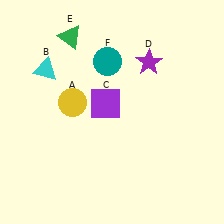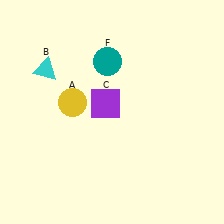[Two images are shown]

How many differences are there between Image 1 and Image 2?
There are 2 differences between the two images.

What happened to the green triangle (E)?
The green triangle (E) was removed in Image 2. It was in the top-left area of Image 1.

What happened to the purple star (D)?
The purple star (D) was removed in Image 2. It was in the top-right area of Image 1.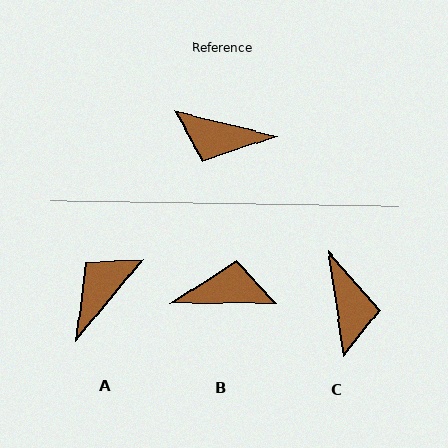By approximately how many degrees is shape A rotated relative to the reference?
Approximately 116 degrees clockwise.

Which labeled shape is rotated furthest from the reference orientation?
B, about 166 degrees away.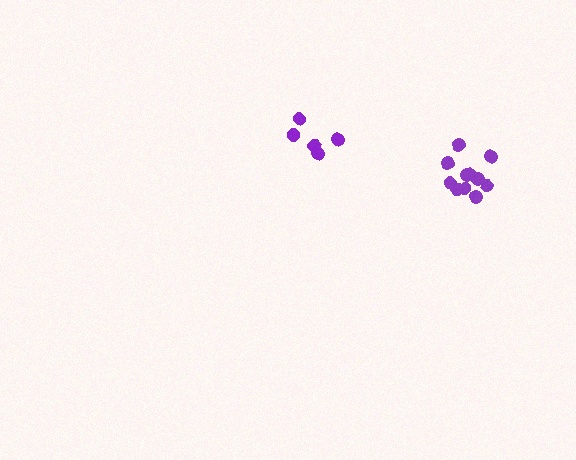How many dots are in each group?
Group 1: 11 dots, Group 2: 5 dots (16 total).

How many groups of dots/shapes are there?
There are 2 groups.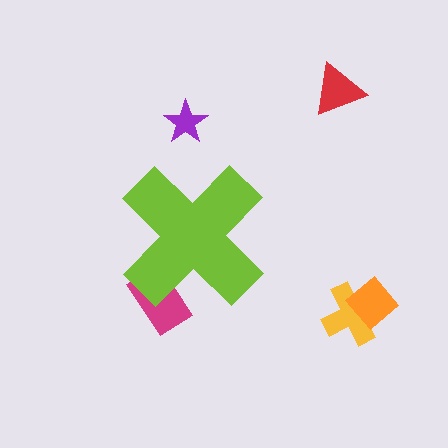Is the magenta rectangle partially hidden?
Yes, the magenta rectangle is partially hidden behind the lime cross.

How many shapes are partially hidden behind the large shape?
1 shape is partially hidden.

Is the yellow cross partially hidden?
No, the yellow cross is fully visible.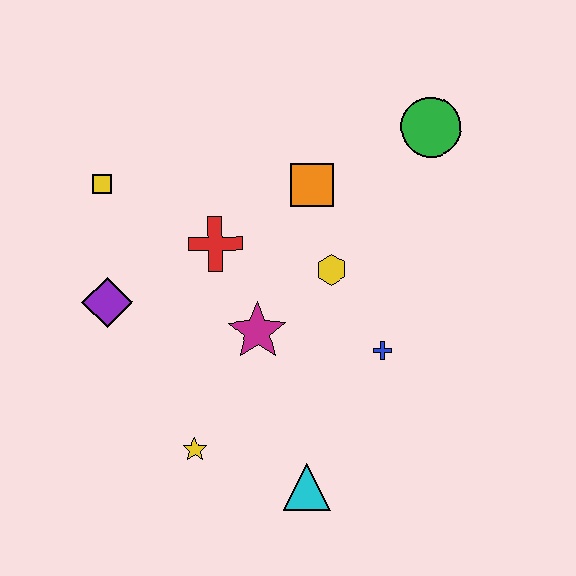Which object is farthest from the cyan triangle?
The green circle is farthest from the cyan triangle.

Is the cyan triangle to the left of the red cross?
No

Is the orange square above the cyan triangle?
Yes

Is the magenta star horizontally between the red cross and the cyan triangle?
Yes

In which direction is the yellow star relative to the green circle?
The yellow star is below the green circle.